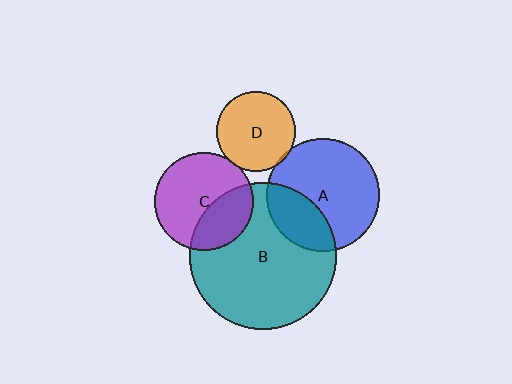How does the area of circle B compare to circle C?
Approximately 2.2 times.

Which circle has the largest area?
Circle B (teal).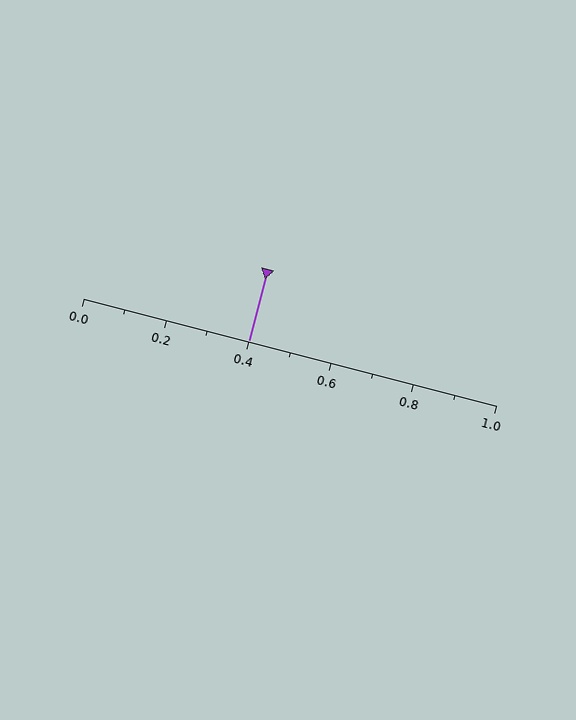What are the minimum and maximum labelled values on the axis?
The axis runs from 0.0 to 1.0.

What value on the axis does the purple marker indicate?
The marker indicates approximately 0.4.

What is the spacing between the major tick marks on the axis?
The major ticks are spaced 0.2 apart.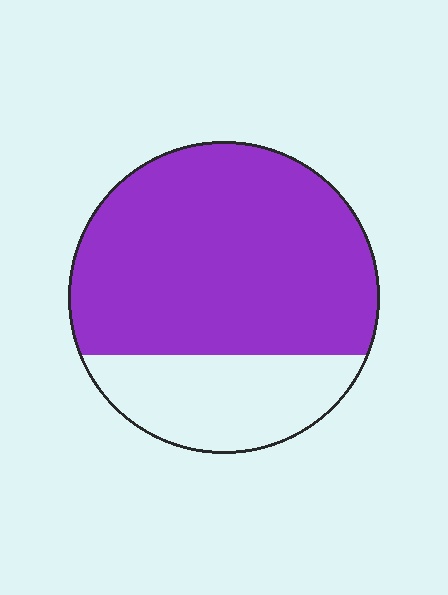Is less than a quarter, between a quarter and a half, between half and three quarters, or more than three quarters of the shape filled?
Between half and three quarters.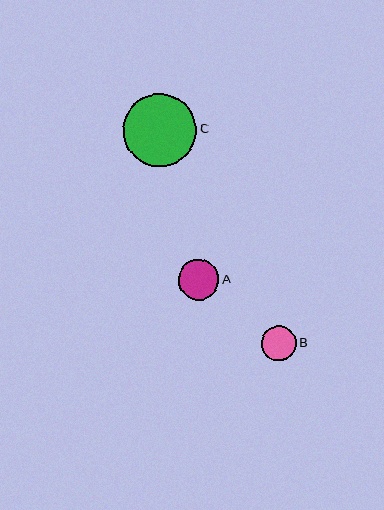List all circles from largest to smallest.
From largest to smallest: C, A, B.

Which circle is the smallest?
Circle B is the smallest with a size of approximately 35 pixels.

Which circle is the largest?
Circle C is the largest with a size of approximately 73 pixels.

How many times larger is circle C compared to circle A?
Circle C is approximately 1.8 times the size of circle A.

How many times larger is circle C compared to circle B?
Circle C is approximately 2.1 times the size of circle B.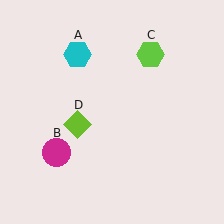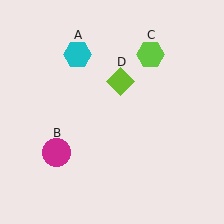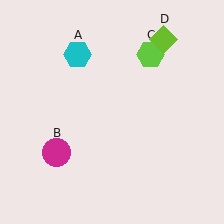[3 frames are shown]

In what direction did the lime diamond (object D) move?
The lime diamond (object D) moved up and to the right.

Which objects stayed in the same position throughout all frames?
Cyan hexagon (object A) and magenta circle (object B) and lime hexagon (object C) remained stationary.